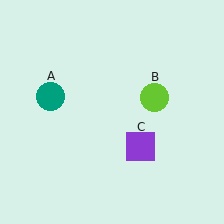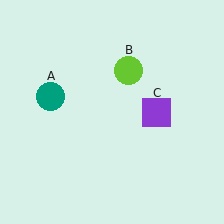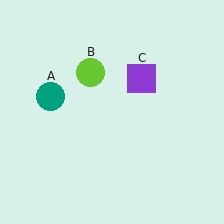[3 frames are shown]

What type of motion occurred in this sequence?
The lime circle (object B), purple square (object C) rotated counterclockwise around the center of the scene.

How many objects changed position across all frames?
2 objects changed position: lime circle (object B), purple square (object C).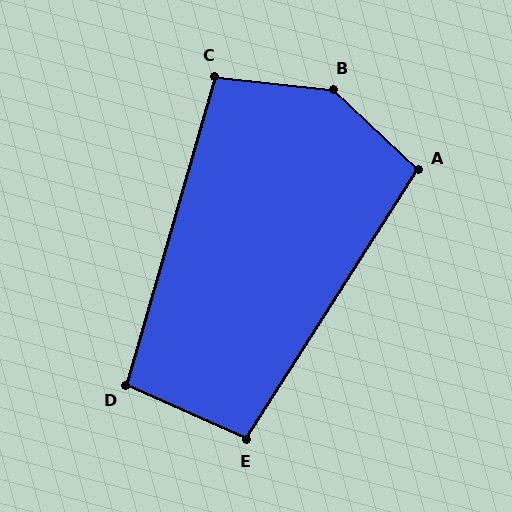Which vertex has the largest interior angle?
B, at approximately 143 degrees.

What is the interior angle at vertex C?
Approximately 100 degrees (obtuse).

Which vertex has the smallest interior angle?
D, at approximately 98 degrees.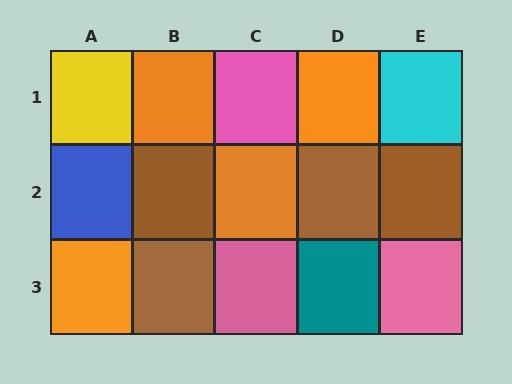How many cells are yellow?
1 cell is yellow.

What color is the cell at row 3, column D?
Teal.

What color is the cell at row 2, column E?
Brown.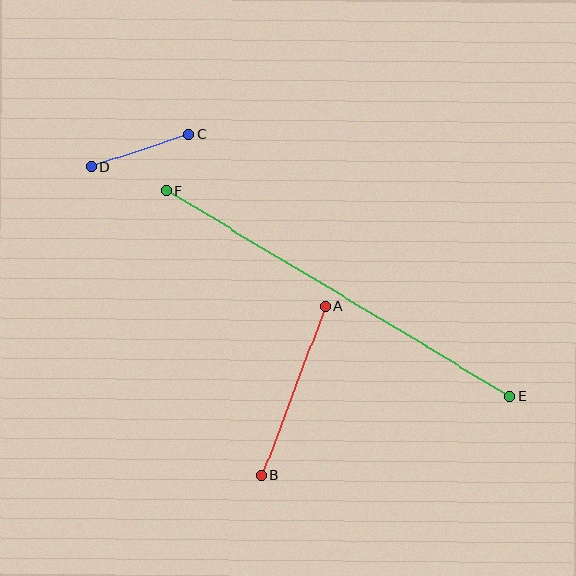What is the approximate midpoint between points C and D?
The midpoint is at approximately (140, 151) pixels.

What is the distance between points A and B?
The distance is approximately 180 pixels.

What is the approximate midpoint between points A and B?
The midpoint is at approximately (293, 391) pixels.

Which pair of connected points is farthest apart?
Points E and F are farthest apart.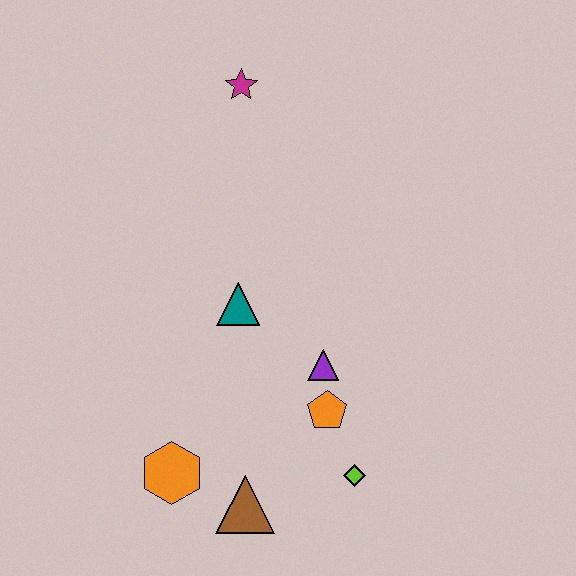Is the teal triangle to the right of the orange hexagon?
Yes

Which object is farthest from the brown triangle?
The magenta star is farthest from the brown triangle.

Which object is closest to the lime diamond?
The orange pentagon is closest to the lime diamond.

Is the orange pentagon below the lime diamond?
No